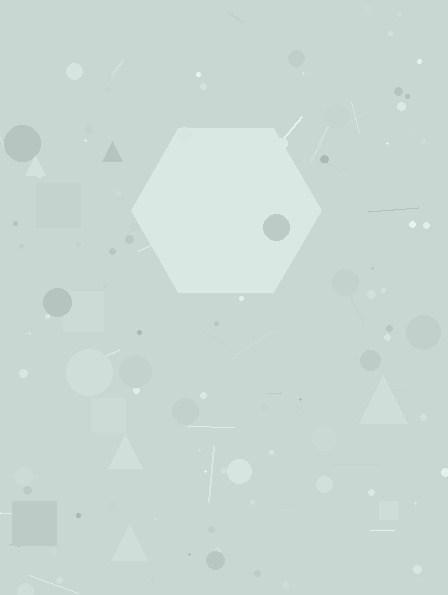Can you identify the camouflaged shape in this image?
The camouflaged shape is a hexagon.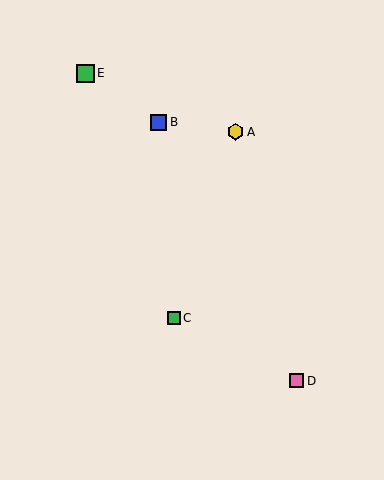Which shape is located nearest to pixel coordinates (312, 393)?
The pink square (labeled D) at (297, 381) is nearest to that location.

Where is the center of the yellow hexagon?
The center of the yellow hexagon is at (235, 132).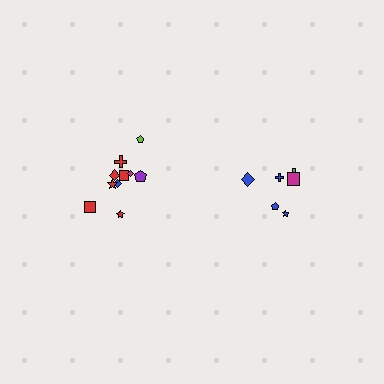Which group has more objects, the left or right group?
The left group.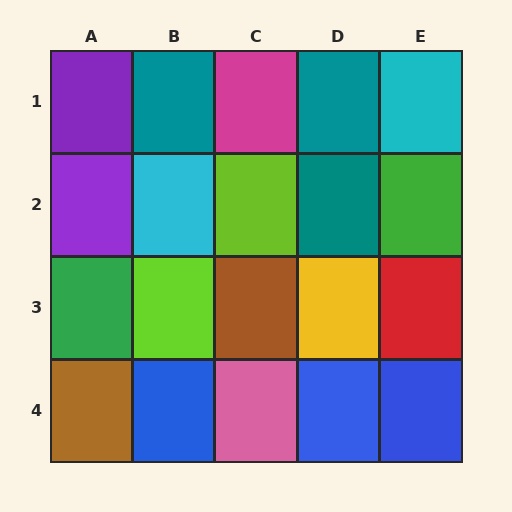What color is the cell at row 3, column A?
Green.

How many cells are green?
2 cells are green.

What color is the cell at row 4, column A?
Brown.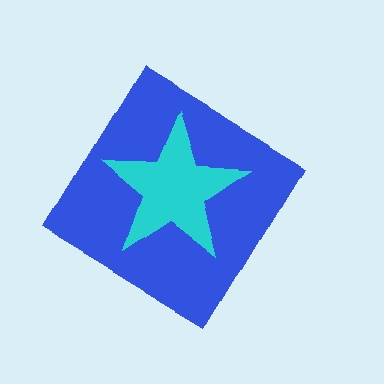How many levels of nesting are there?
2.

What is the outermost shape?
The blue diamond.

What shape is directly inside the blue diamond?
The cyan star.